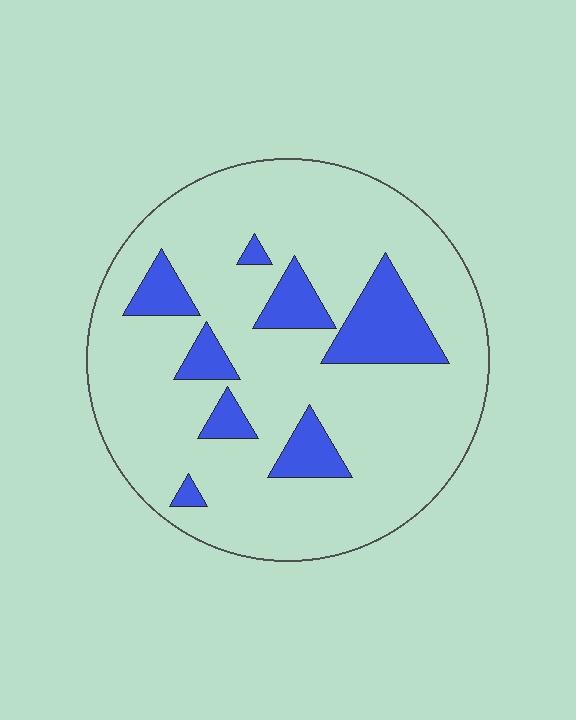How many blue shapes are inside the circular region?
8.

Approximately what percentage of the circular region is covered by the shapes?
Approximately 15%.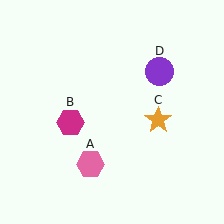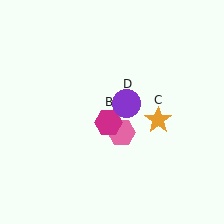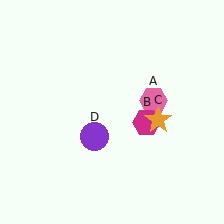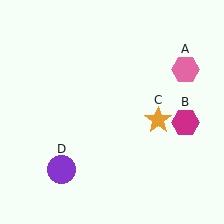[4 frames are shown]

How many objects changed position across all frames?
3 objects changed position: pink hexagon (object A), magenta hexagon (object B), purple circle (object D).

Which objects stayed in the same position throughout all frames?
Orange star (object C) remained stationary.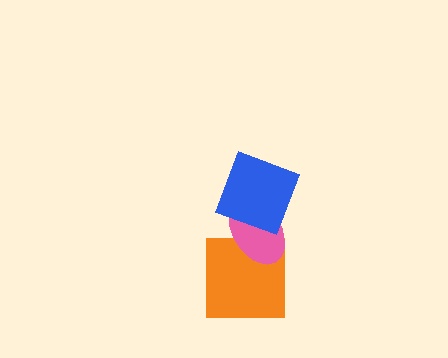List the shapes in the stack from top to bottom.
From top to bottom: the blue square, the pink ellipse, the orange square.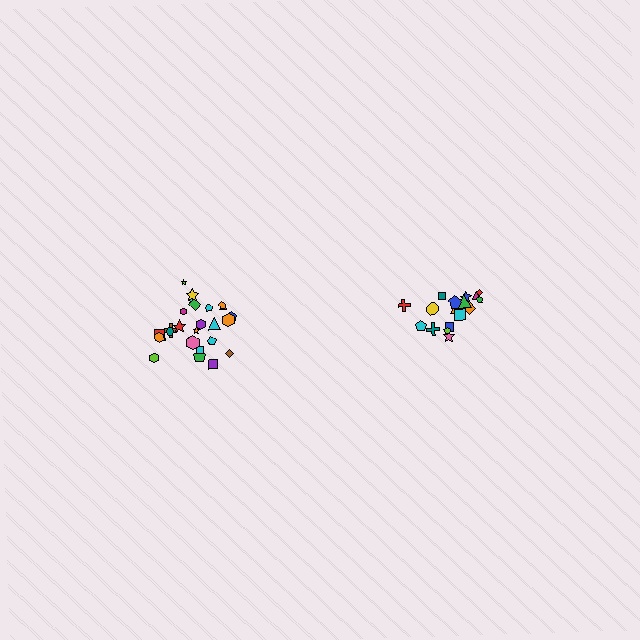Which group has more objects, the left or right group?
The left group.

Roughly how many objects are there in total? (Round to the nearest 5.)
Roughly 45 objects in total.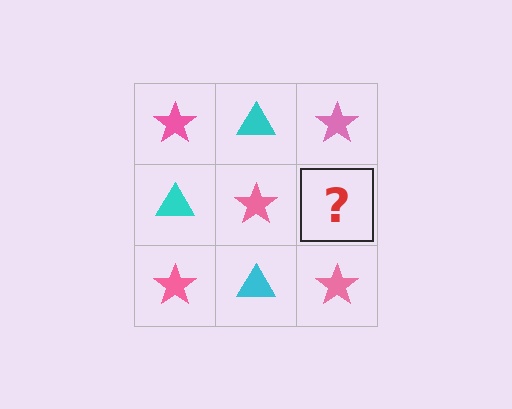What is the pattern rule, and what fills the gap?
The rule is that it alternates pink star and cyan triangle in a checkerboard pattern. The gap should be filled with a cyan triangle.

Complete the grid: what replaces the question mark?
The question mark should be replaced with a cyan triangle.